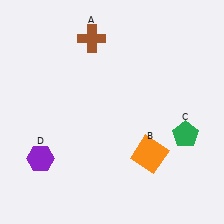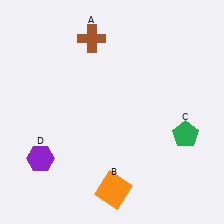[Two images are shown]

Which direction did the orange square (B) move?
The orange square (B) moved left.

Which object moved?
The orange square (B) moved left.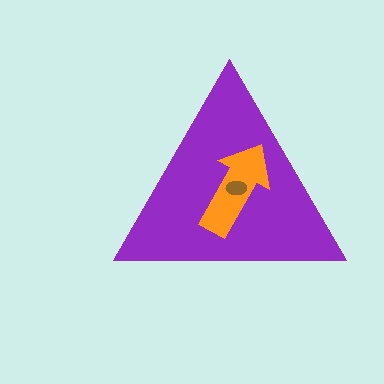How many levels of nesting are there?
3.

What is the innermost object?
The brown ellipse.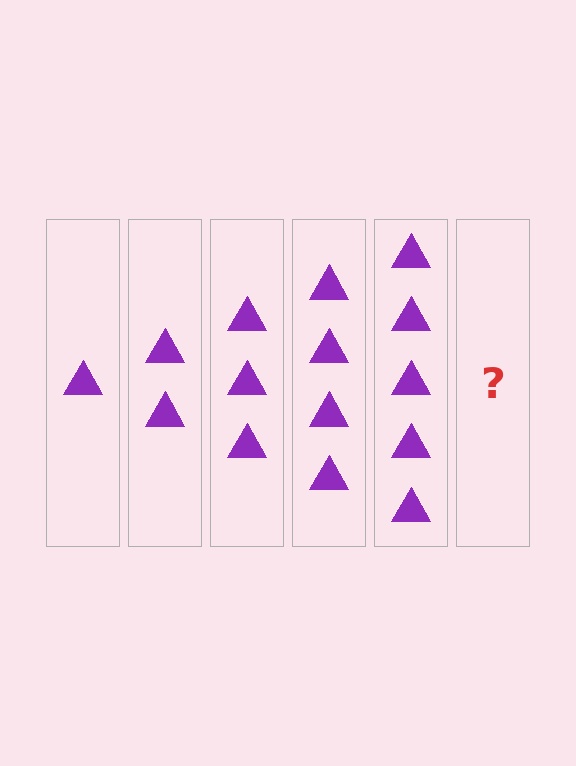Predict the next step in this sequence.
The next step is 6 triangles.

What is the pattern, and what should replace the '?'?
The pattern is that each step adds one more triangle. The '?' should be 6 triangles.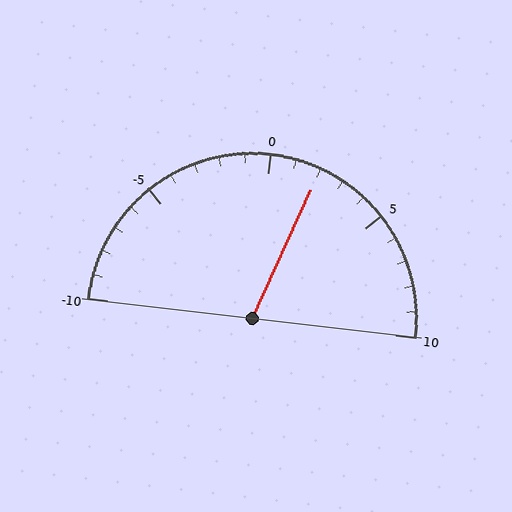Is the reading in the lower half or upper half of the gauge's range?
The reading is in the upper half of the range (-10 to 10).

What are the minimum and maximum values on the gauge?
The gauge ranges from -10 to 10.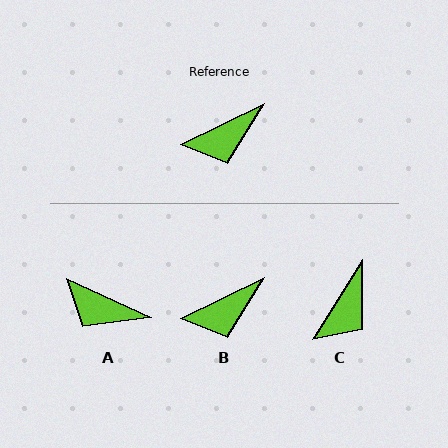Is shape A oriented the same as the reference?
No, it is off by about 51 degrees.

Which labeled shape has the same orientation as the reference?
B.